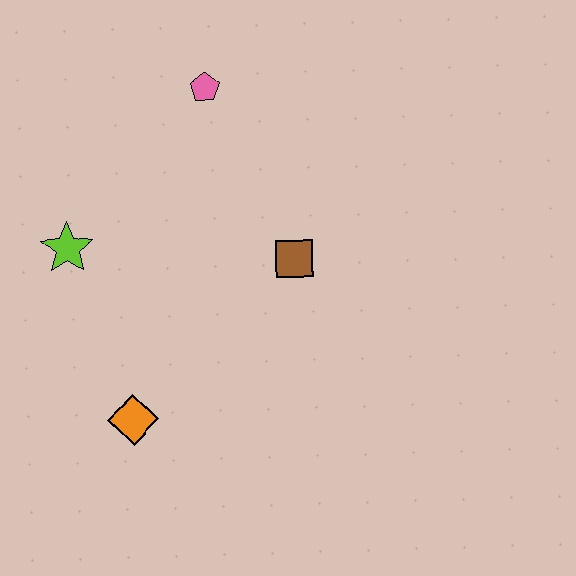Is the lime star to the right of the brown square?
No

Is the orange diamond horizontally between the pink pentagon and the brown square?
No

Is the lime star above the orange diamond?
Yes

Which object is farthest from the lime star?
The brown square is farthest from the lime star.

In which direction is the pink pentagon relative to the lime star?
The pink pentagon is above the lime star.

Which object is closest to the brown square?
The pink pentagon is closest to the brown square.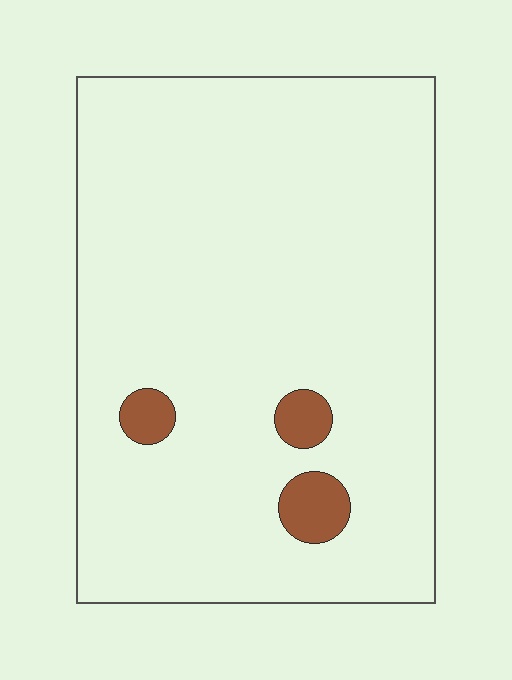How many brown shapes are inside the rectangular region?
3.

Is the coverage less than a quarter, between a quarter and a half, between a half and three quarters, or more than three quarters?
Less than a quarter.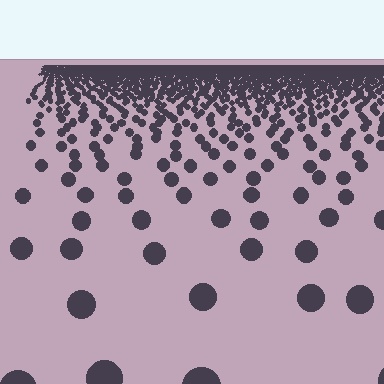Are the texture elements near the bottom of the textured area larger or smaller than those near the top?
Larger. Near the bottom, elements are closer to the viewer and appear at a bigger on-screen size.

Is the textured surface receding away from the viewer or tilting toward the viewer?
The surface is receding away from the viewer. Texture elements get smaller and denser toward the top.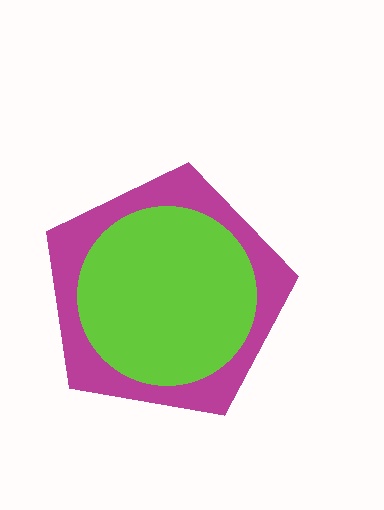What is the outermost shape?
The magenta pentagon.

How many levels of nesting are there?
2.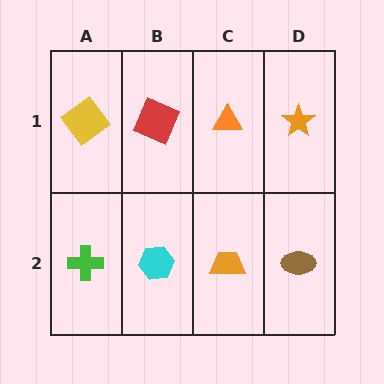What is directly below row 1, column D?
A brown ellipse.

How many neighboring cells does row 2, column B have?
3.